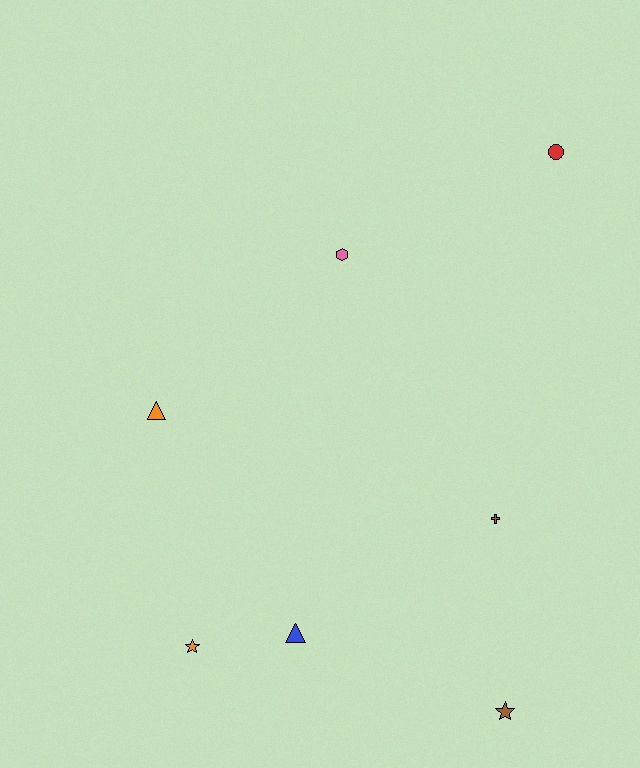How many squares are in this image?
There are no squares.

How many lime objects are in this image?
There are no lime objects.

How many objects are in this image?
There are 7 objects.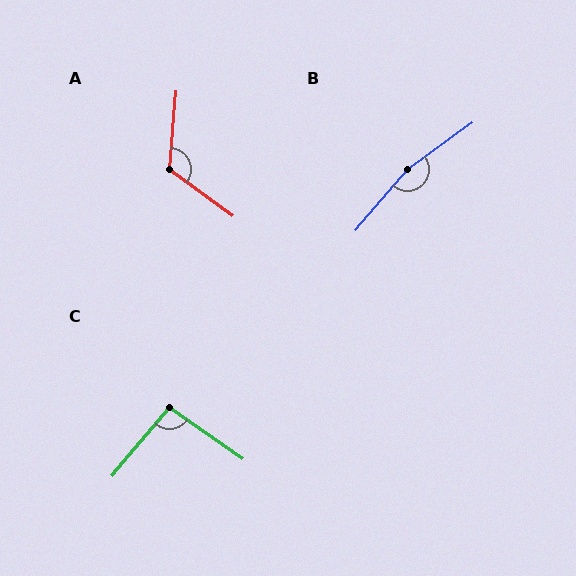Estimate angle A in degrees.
Approximately 122 degrees.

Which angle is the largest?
B, at approximately 166 degrees.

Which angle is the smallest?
C, at approximately 95 degrees.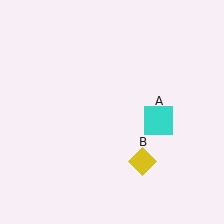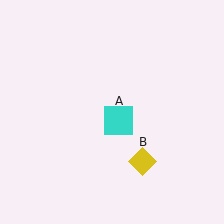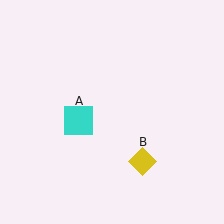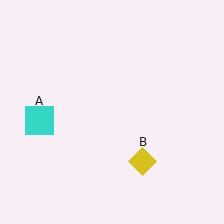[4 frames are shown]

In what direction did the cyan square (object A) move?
The cyan square (object A) moved left.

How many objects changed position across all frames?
1 object changed position: cyan square (object A).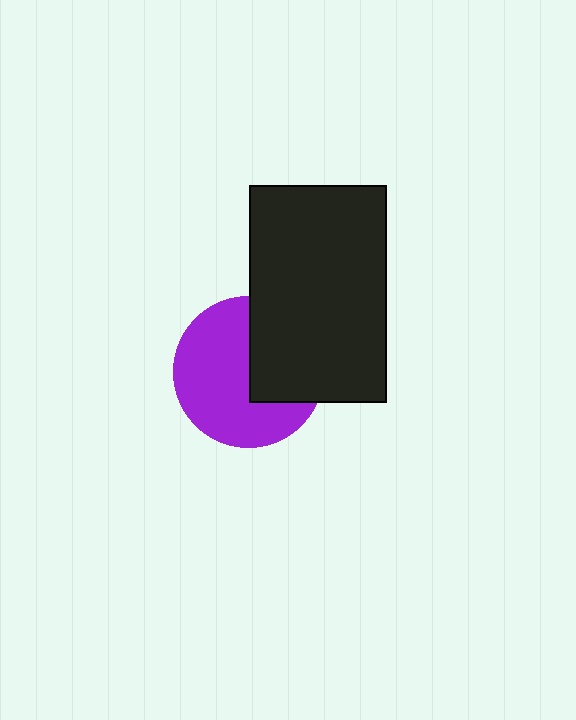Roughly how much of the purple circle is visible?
About half of it is visible (roughly 63%).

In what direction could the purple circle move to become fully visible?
The purple circle could move left. That would shift it out from behind the black rectangle entirely.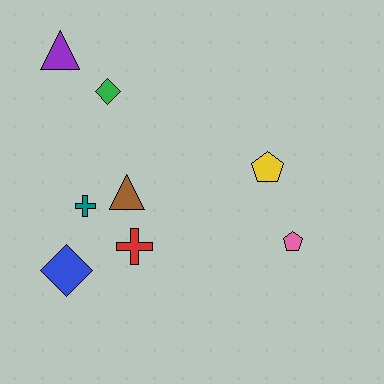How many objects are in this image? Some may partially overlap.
There are 8 objects.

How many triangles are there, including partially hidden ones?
There are 2 triangles.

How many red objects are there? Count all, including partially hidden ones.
There is 1 red object.